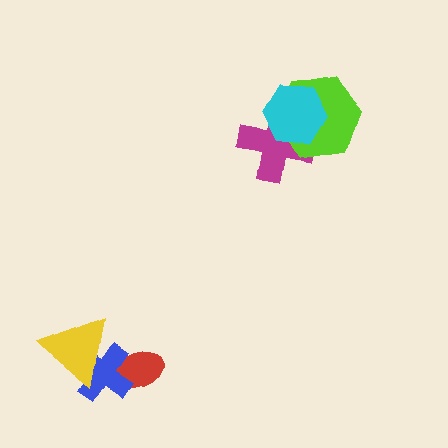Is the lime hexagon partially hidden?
Yes, it is partially covered by another shape.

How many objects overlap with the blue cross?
2 objects overlap with the blue cross.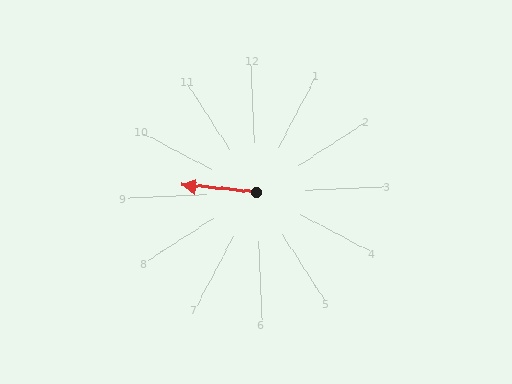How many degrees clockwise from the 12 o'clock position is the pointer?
Approximately 278 degrees.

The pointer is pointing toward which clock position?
Roughly 9 o'clock.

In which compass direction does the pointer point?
West.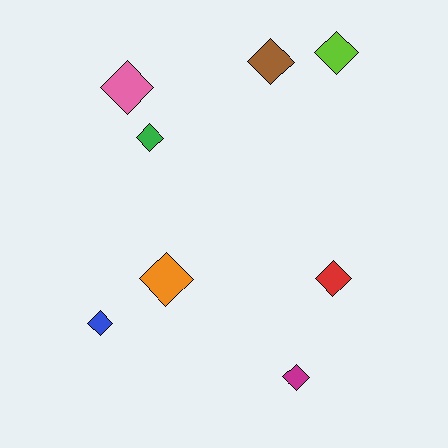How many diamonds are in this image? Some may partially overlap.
There are 8 diamonds.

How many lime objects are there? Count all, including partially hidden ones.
There is 1 lime object.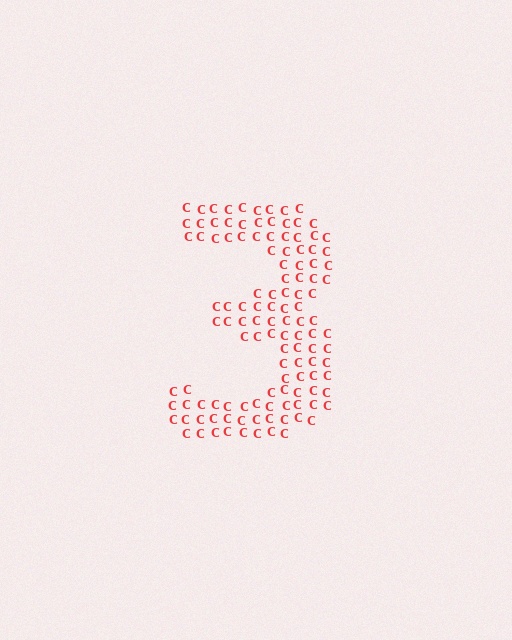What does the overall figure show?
The overall figure shows the digit 3.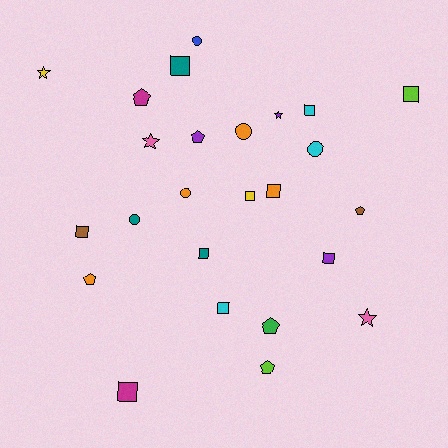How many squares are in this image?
There are 10 squares.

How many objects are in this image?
There are 25 objects.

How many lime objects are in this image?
There are 2 lime objects.